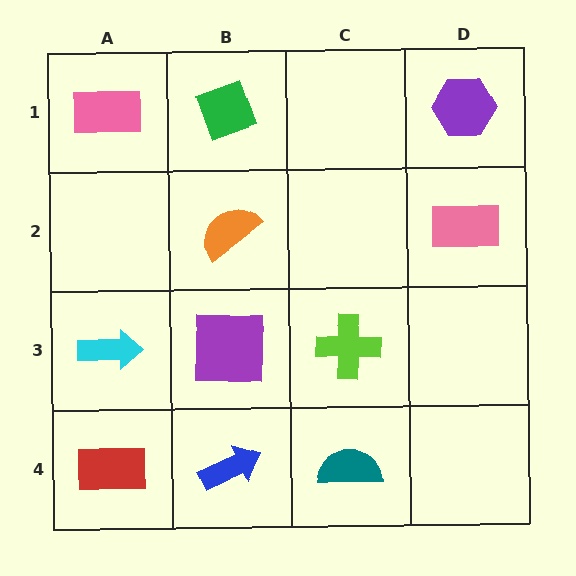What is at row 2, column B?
An orange semicircle.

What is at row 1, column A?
A pink rectangle.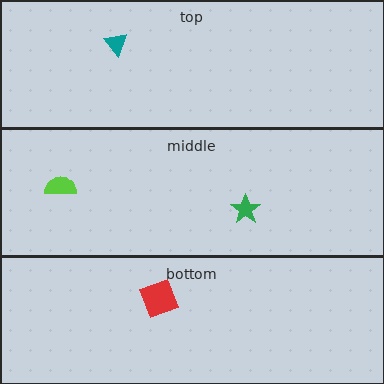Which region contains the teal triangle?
The top region.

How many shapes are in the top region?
1.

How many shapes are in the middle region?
2.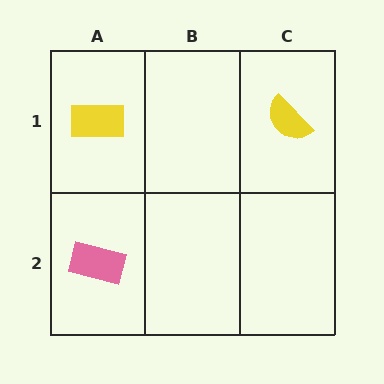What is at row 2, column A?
A pink rectangle.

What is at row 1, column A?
A yellow rectangle.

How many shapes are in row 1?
2 shapes.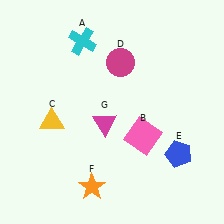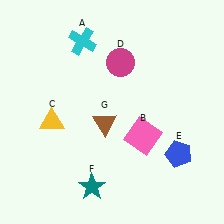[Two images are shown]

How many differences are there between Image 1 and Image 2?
There are 2 differences between the two images.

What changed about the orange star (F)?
In Image 1, F is orange. In Image 2, it changed to teal.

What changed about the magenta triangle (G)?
In Image 1, G is magenta. In Image 2, it changed to brown.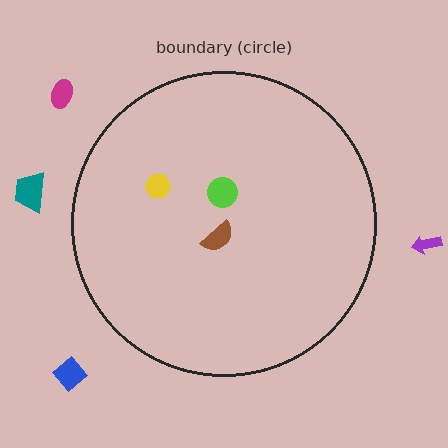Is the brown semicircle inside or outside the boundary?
Inside.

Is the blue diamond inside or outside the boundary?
Outside.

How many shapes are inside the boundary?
3 inside, 4 outside.